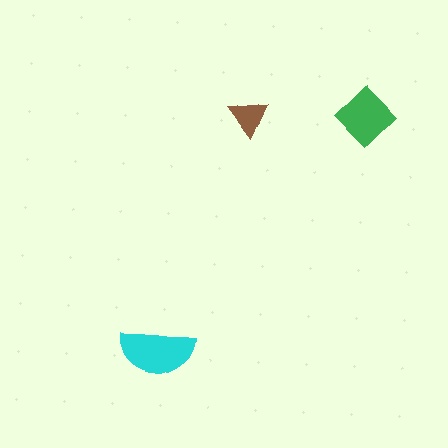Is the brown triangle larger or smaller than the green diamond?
Smaller.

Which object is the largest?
The cyan semicircle.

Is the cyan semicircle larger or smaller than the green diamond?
Larger.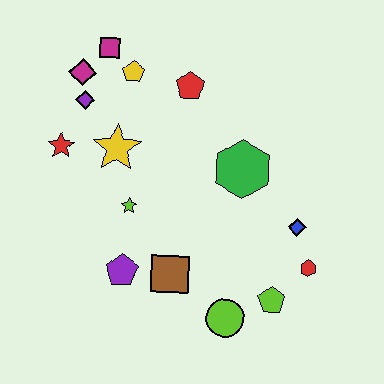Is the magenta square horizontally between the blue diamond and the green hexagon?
No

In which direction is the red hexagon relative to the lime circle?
The red hexagon is to the right of the lime circle.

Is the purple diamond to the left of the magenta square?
Yes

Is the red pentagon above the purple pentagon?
Yes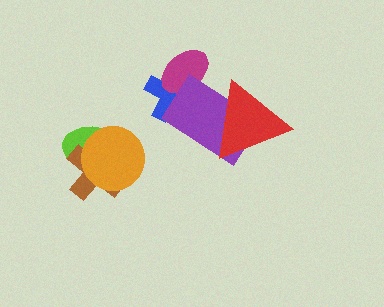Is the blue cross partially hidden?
Yes, it is partially covered by another shape.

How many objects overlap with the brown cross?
2 objects overlap with the brown cross.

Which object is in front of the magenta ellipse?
The purple rectangle is in front of the magenta ellipse.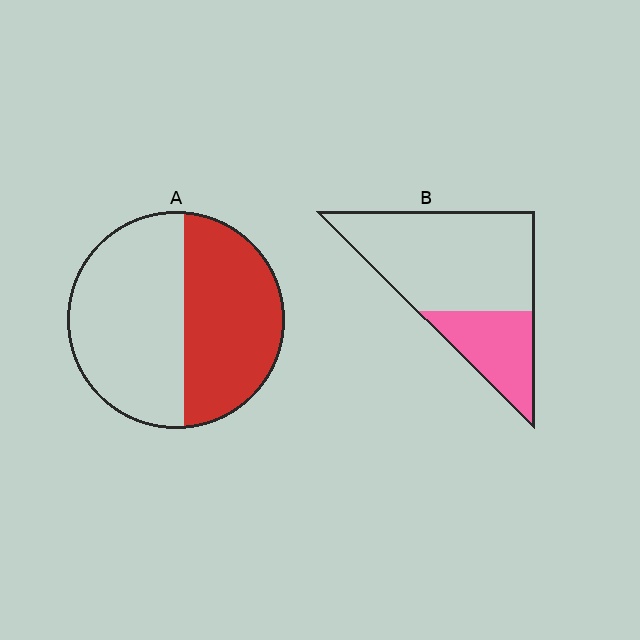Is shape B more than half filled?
No.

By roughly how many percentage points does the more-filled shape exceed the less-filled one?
By roughly 15 percentage points (A over B).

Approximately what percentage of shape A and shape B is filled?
A is approximately 45% and B is approximately 30%.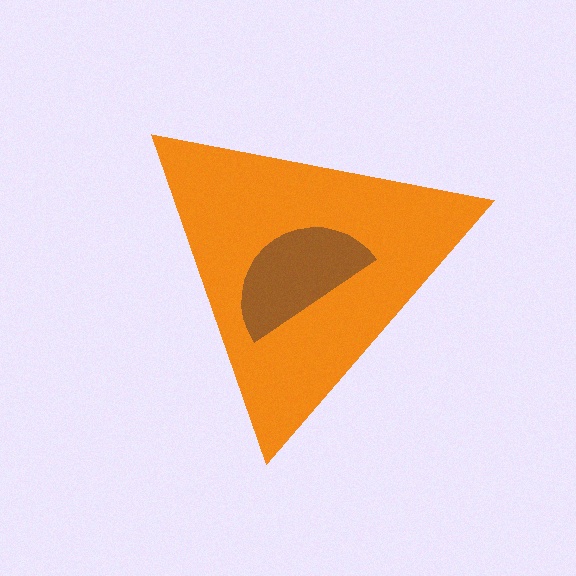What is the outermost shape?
The orange triangle.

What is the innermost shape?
The brown semicircle.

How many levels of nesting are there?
2.